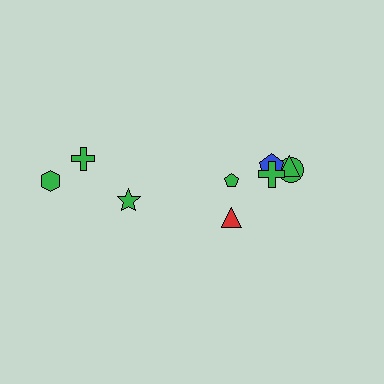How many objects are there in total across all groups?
There are 9 objects.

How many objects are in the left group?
There are 3 objects.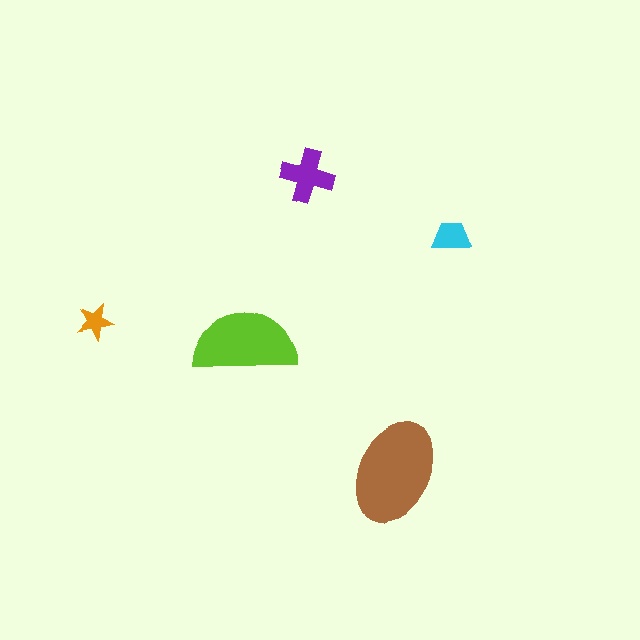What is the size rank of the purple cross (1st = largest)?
3rd.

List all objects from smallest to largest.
The orange star, the cyan trapezoid, the purple cross, the lime semicircle, the brown ellipse.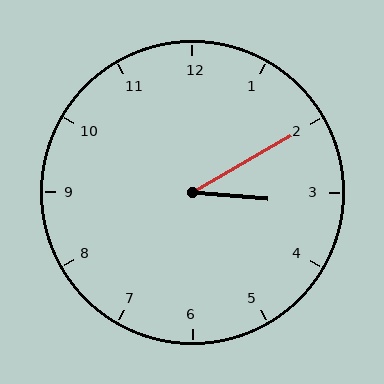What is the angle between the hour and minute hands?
Approximately 35 degrees.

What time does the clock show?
3:10.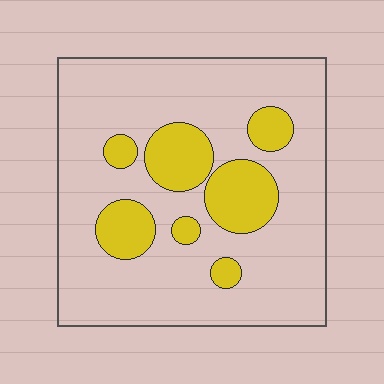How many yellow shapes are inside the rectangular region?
7.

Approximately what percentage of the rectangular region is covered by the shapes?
Approximately 20%.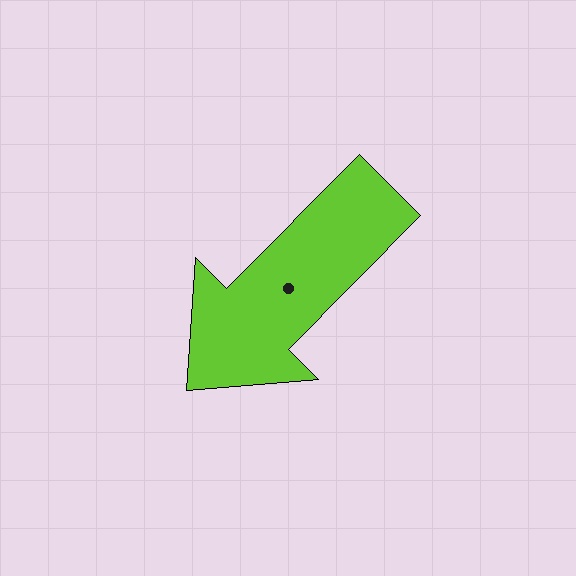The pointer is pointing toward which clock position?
Roughly 7 o'clock.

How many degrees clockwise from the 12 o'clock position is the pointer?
Approximately 225 degrees.